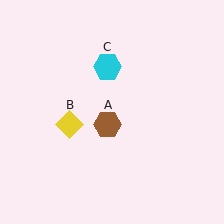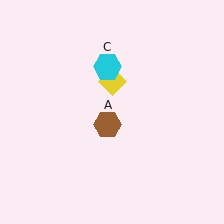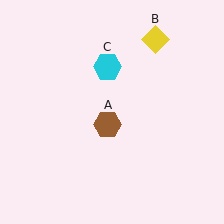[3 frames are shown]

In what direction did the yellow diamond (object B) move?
The yellow diamond (object B) moved up and to the right.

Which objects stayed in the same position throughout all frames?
Brown hexagon (object A) and cyan hexagon (object C) remained stationary.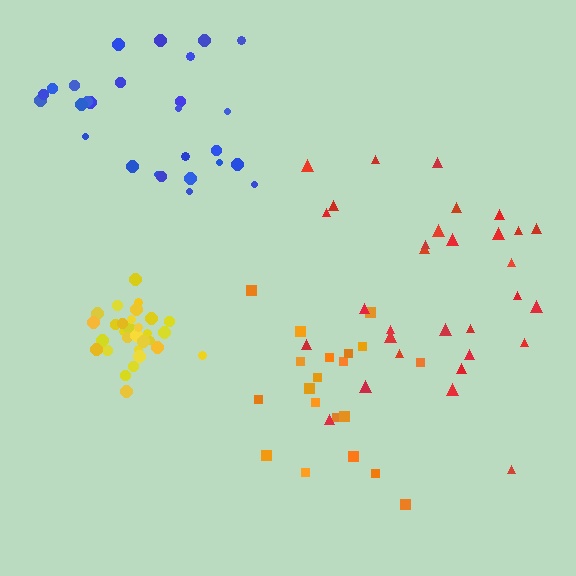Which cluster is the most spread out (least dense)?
Red.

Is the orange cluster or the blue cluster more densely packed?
Orange.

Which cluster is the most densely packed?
Yellow.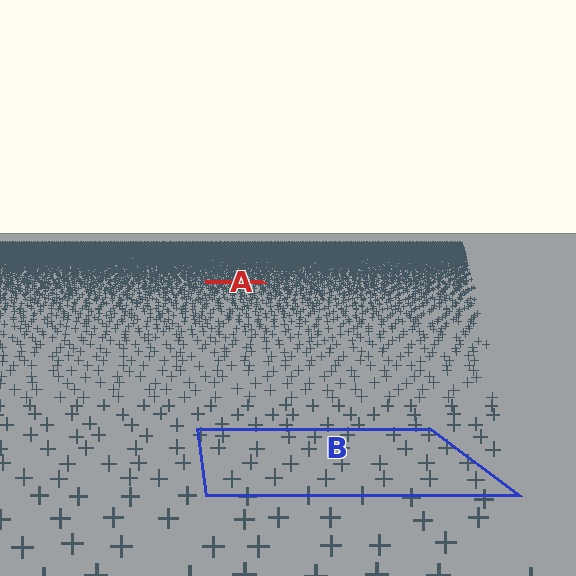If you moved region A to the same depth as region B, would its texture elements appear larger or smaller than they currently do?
They would appear larger. At a closer depth, the same texture elements are projected at a bigger on-screen size.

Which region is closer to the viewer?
Region B is closer. The texture elements there are larger and more spread out.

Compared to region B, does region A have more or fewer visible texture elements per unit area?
Region A has more texture elements per unit area — they are packed more densely because it is farther away.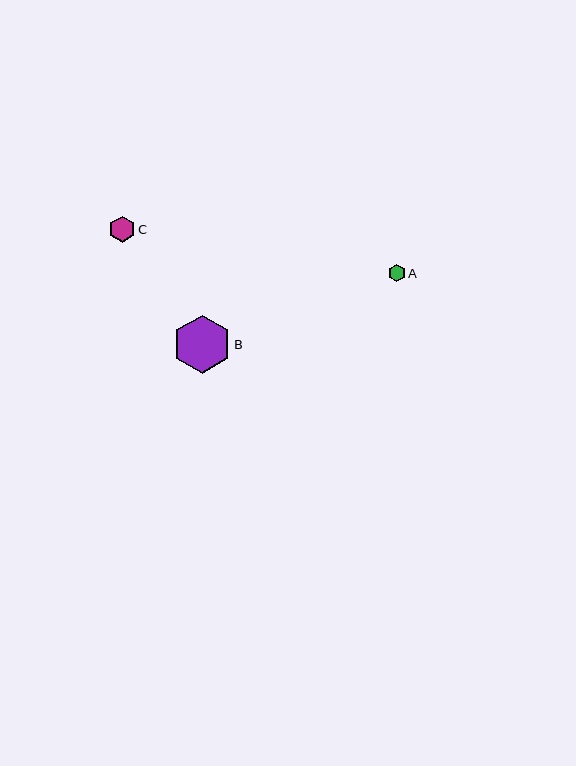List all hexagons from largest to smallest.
From largest to smallest: B, C, A.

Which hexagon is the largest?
Hexagon B is the largest with a size of approximately 58 pixels.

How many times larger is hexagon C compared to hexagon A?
Hexagon C is approximately 1.5 times the size of hexagon A.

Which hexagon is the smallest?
Hexagon A is the smallest with a size of approximately 18 pixels.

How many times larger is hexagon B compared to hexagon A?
Hexagon B is approximately 3.3 times the size of hexagon A.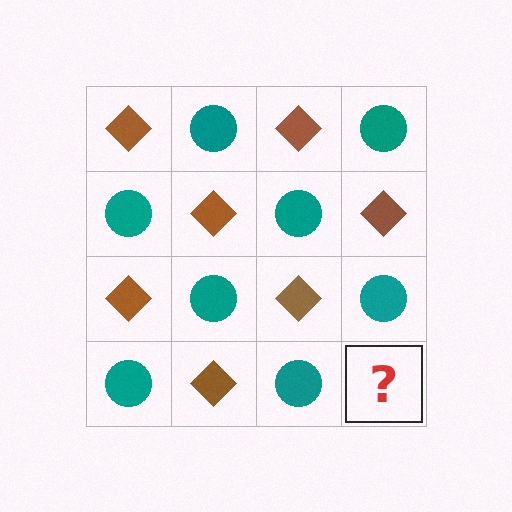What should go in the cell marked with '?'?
The missing cell should contain a brown diamond.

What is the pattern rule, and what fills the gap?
The rule is that it alternates brown diamond and teal circle in a checkerboard pattern. The gap should be filled with a brown diamond.